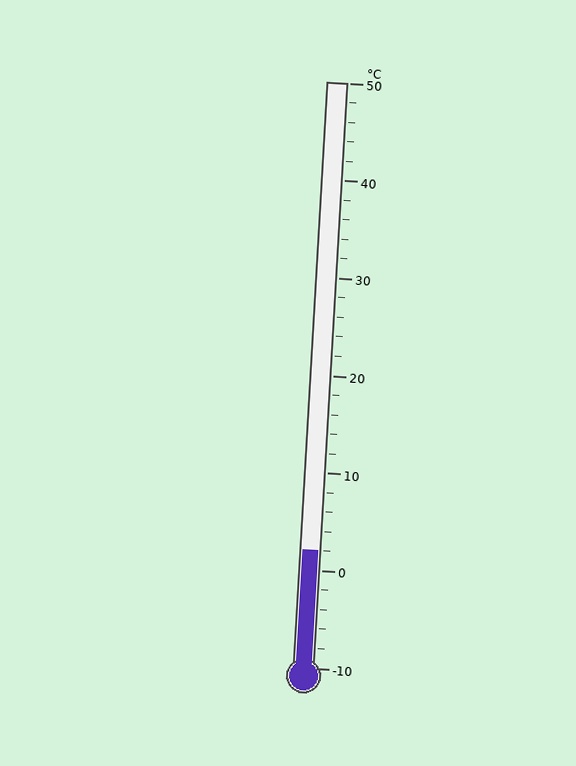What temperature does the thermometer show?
The thermometer shows approximately 2°C.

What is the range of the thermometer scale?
The thermometer scale ranges from -10°C to 50°C.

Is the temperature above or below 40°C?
The temperature is below 40°C.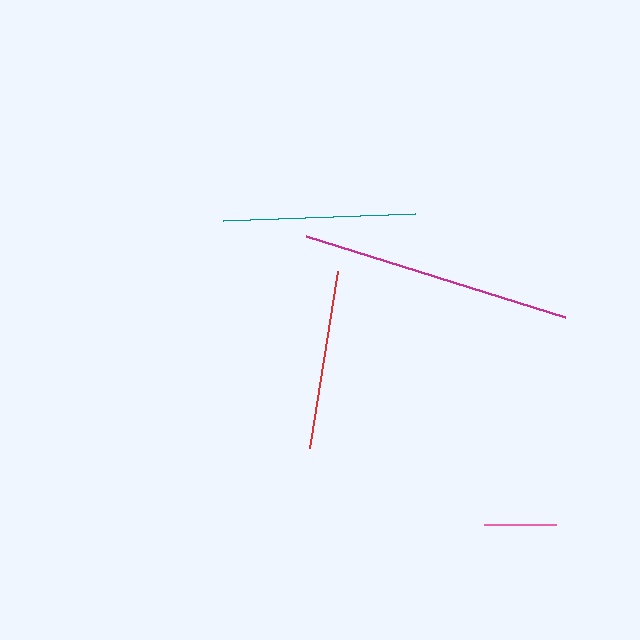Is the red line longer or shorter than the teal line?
The teal line is longer than the red line.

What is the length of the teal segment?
The teal segment is approximately 192 pixels long.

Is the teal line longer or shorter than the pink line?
The teal line is longer than the pink line.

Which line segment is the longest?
The magenta line is the longest at approximately 271 pixels.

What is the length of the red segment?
The red segment is approximately 179 pixels long.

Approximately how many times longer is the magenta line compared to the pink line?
The magenta line is approximately 3.8 times the length of the pink line.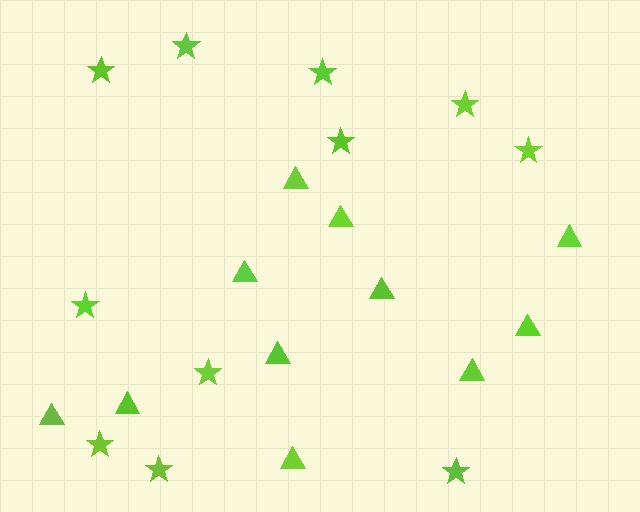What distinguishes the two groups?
There are 2 groups: one group of stars (11) and one group of triangles (11).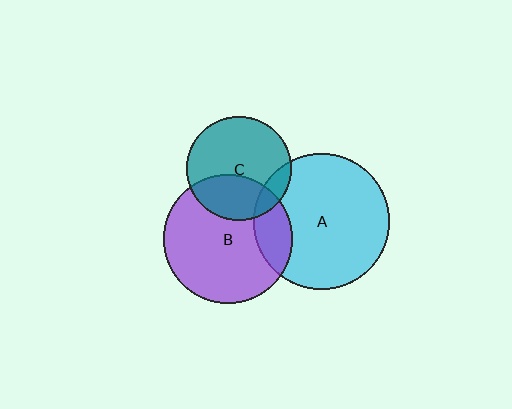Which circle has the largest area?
Circle A (cyan).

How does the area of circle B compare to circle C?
Approximately 1.5 times.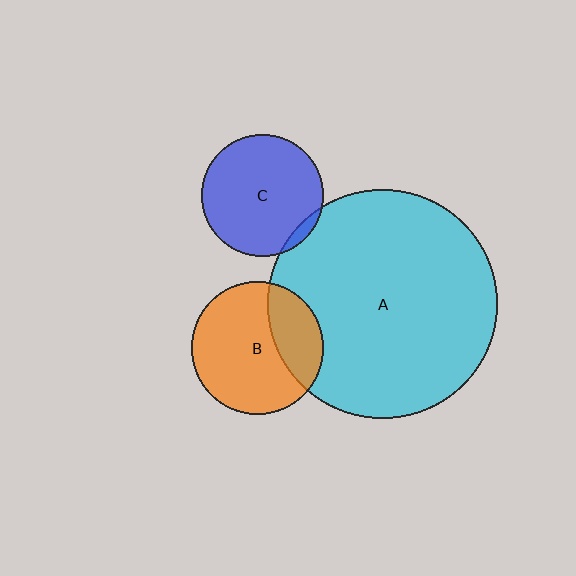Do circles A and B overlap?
Yes.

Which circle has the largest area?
Circle A (cyan).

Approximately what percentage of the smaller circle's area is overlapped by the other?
Approximately 30%.